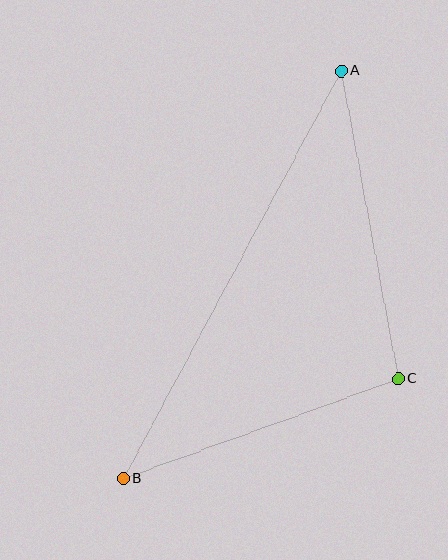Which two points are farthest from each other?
Points A and B are farthest from each other.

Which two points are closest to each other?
Points B and C are closest to each other.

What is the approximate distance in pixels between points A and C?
The distance between A and C is approximately 313 pixels.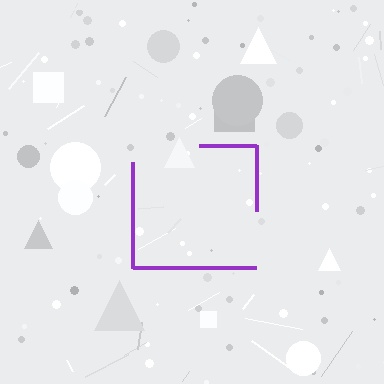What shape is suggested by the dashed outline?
The dashed outline suggests a square.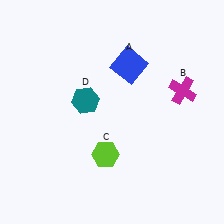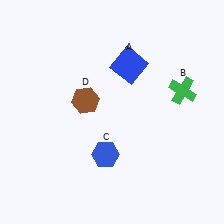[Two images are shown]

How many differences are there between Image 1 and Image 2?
There are 3 differences between the two images.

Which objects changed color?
B changed from magenta to green. C changed from lime to blue. D changed from teal to brown.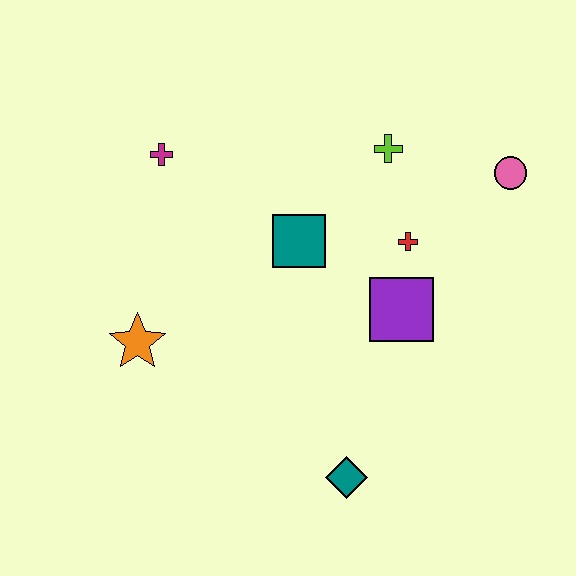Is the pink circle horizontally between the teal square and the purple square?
No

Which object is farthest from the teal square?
The teal diamond is farthest from the teal square.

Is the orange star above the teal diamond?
Yes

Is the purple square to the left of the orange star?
No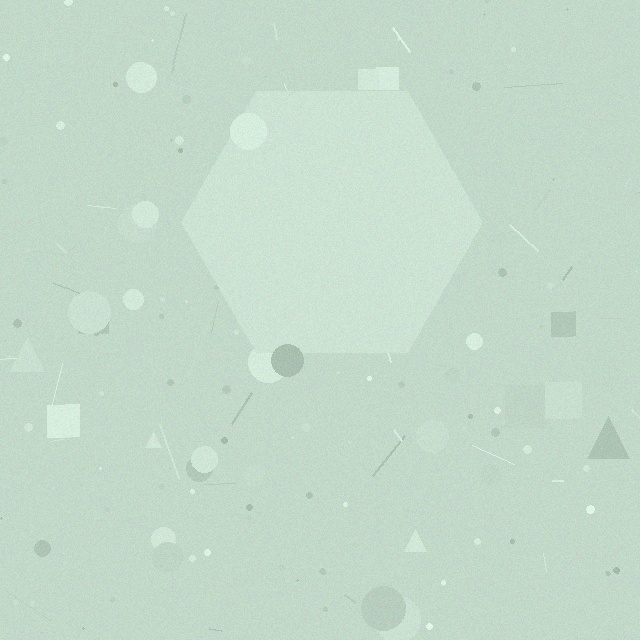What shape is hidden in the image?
A hexagon is hidden in the image.